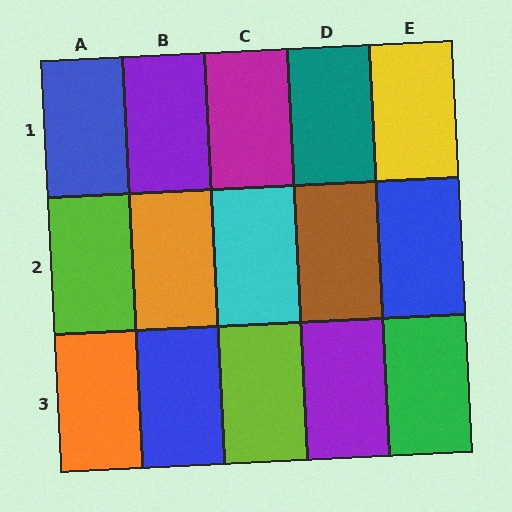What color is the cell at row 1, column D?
Teal.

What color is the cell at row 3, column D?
Purple.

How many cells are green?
1 cell is green.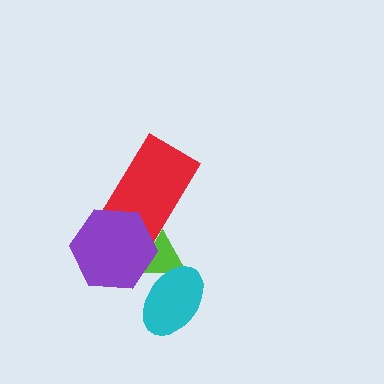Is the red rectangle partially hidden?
Yes, it is partially covered by another shape.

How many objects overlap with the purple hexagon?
2 objects overlap with the purple hexagon.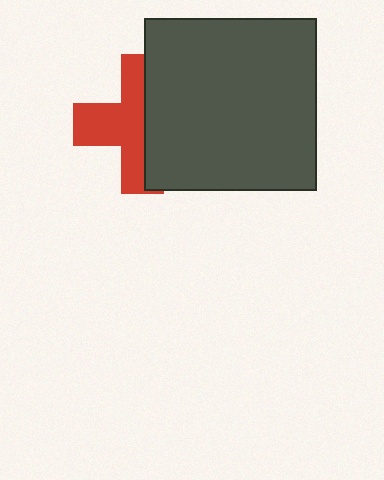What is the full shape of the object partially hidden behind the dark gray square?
The partially hidden object is a red cross.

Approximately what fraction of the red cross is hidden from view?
Roughly 49% of the red cross is hidden behind the dark gray square.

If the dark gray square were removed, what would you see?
You would see the complete red cross.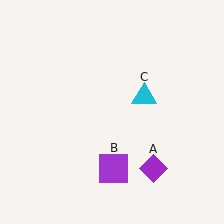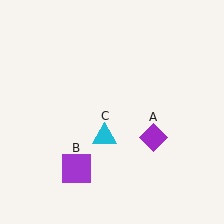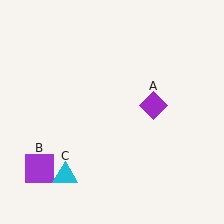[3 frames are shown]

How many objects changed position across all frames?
3 objects changed position: purple diamond (object A), purple square (object B), cyan triangle (object C).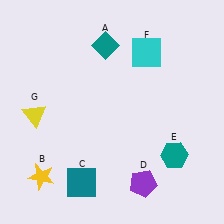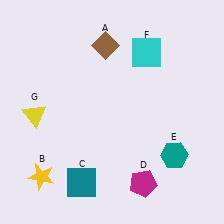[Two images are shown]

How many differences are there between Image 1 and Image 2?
There are 2 differences between the two images.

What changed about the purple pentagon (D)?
In Image 1, D is purple. In Image 2, it changed to magenta.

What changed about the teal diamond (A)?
In Image 1, A is teal. In Image 2, it changed to brown.